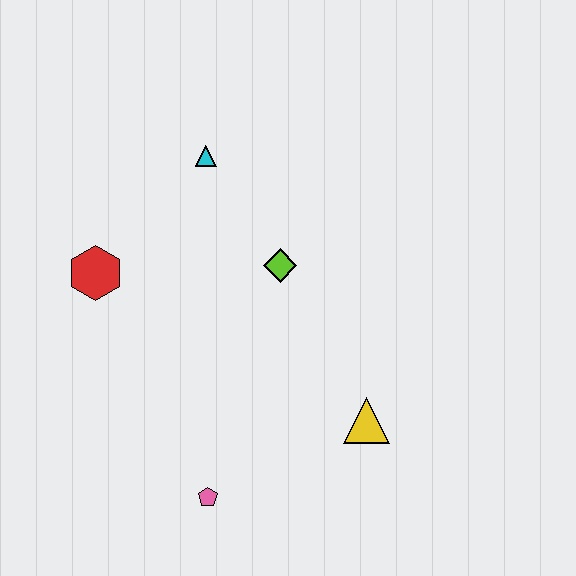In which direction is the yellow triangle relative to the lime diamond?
The yellow triangle is below the lime diamond.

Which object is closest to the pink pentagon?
The yellow triangle is closest to the pink pentagon.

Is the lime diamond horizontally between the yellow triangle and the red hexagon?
Yes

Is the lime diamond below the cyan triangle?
Yes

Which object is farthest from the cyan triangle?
The pink pentagon is farthest from the cyan triangle.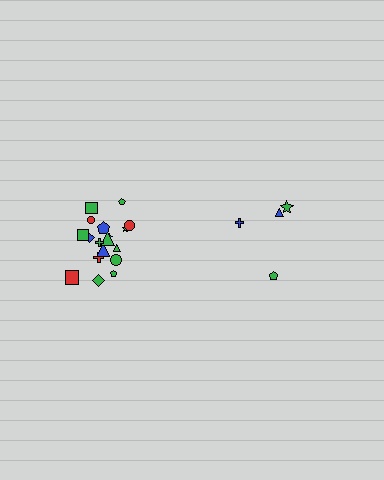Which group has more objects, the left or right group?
The left group.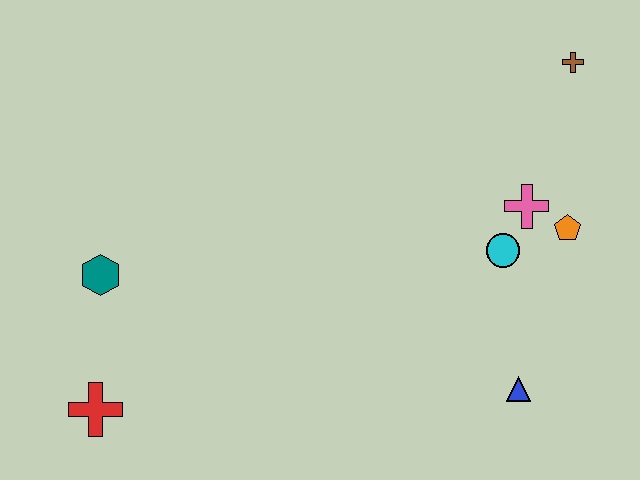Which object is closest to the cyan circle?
The pink cross is closest to the cyan circle.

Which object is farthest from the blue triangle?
The teal hexagon is farthest from the blue triangle.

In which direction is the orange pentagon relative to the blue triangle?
The orange pentagon is above the blue triangle.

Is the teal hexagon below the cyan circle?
Yes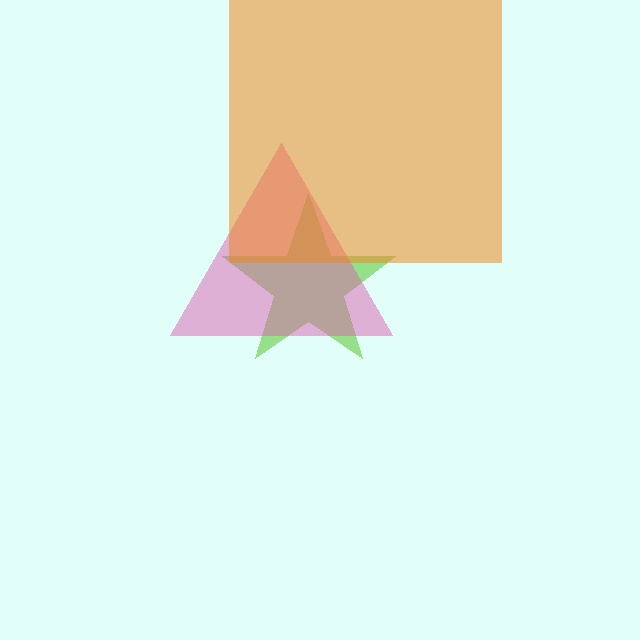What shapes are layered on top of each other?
The layered shapes are: a lime star, a pink triangle, an orange square.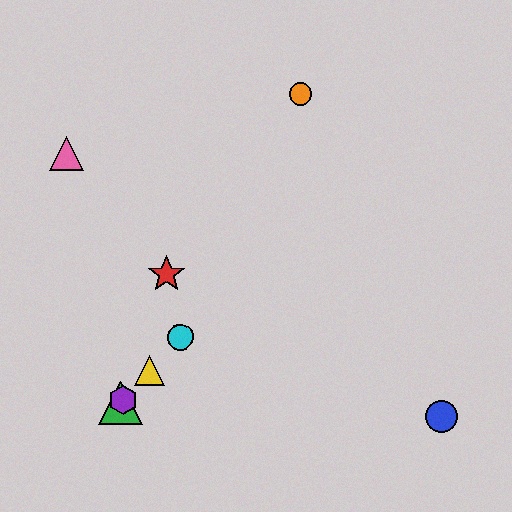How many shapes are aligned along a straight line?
4 shapes (the green triangle, the yellow triangle, the purple hexagon, the cyan circle) are aligned along a straight line.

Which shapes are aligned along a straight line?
The green triangle, the yellow triangle, the purple hexagon, the cyan circle are aligned along a straight line.